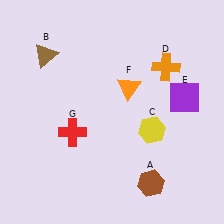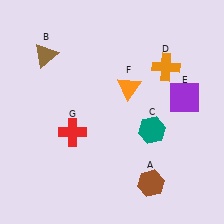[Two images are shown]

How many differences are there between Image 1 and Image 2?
There is 1 difference between the two images.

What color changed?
The hexagon (C) changed from yellow in Image 1 to teal in Image 2.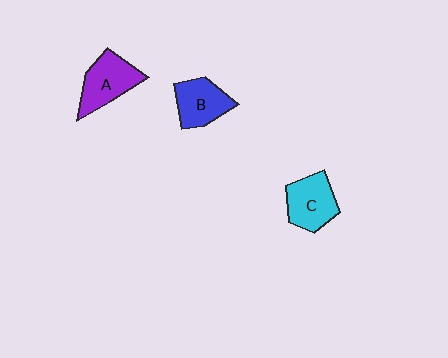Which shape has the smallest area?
Shape B (blue).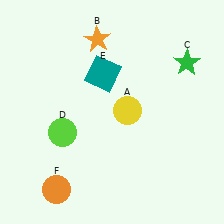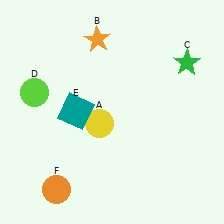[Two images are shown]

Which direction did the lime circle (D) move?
The lime circle (D) moved up.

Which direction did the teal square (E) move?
The teal square (E) moved down.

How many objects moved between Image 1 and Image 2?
3 objects moved between the two images.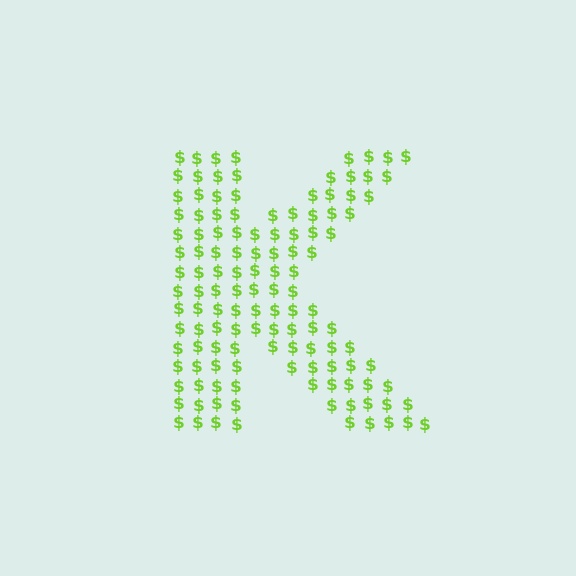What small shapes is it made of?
It is made of small dollar signs.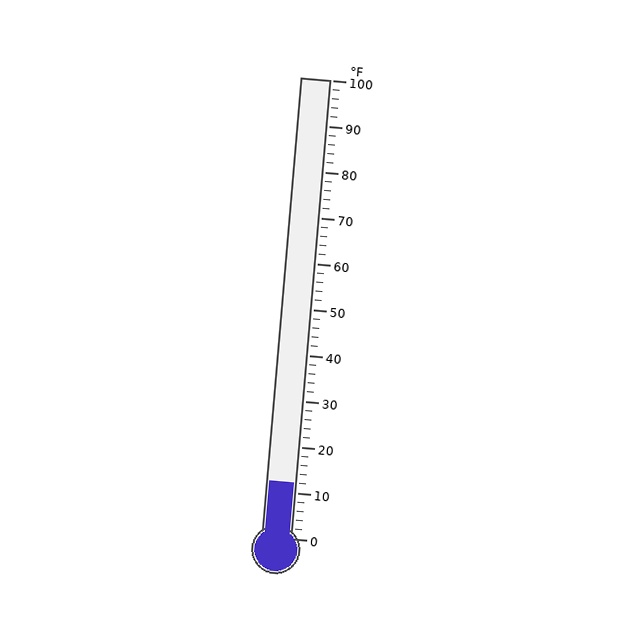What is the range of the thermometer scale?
The thermometer scale ranges from 0°F to 100°F.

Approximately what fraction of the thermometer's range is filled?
The thermometer is filled to approximately 10% of its range.